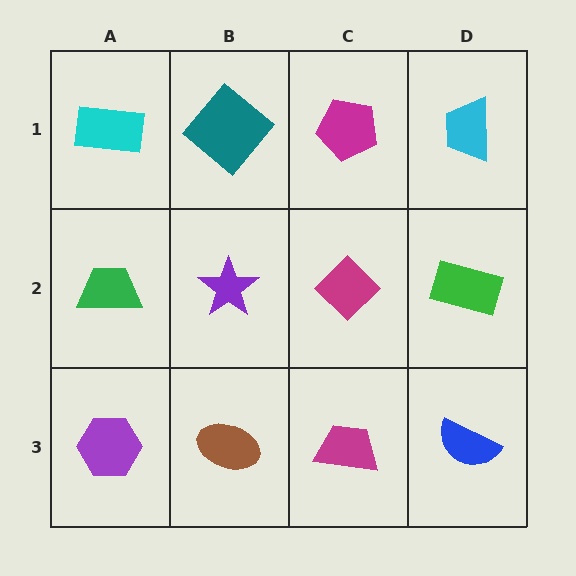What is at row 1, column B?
A teal diamond.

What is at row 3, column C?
A magenta trapezoid.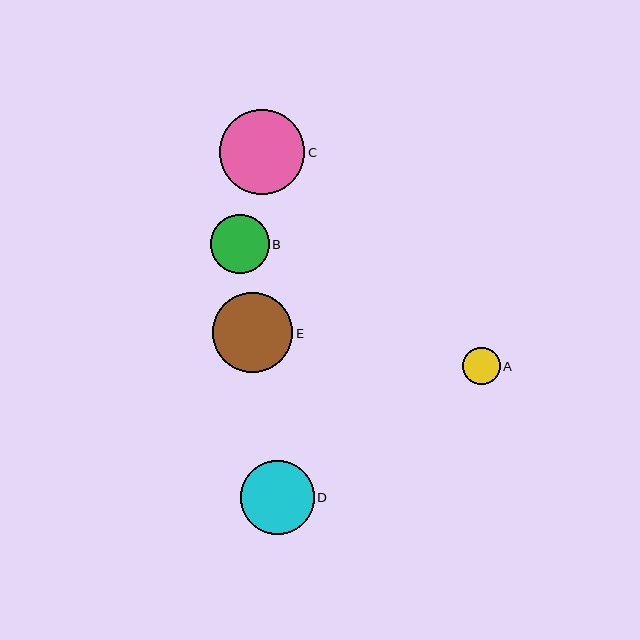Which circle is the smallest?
Circle A is the smallest with a size of approximately 38 pixels.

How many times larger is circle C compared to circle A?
Circle C is approximately 2.3 times the size of circle A.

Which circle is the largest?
Circle C is the largest with a size of approximately 85 pixels.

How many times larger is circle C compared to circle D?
Circle C is approximately 1.1 times the size of circle D.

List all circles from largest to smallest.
From largest to smallest: C, E, D, B, A.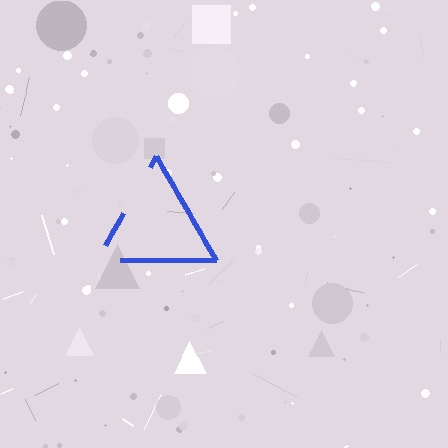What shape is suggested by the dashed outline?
The dashed outline suggests a triangle.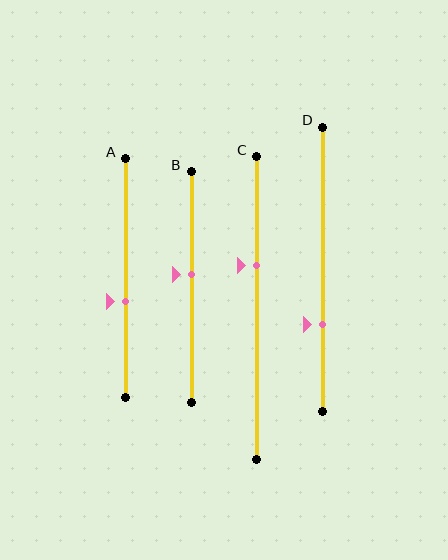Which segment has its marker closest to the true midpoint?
Segment B has its marker closest to the true midpoint.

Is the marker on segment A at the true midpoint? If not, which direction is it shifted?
No, the marker on segment A is shifted downward by about 10% of the segment length.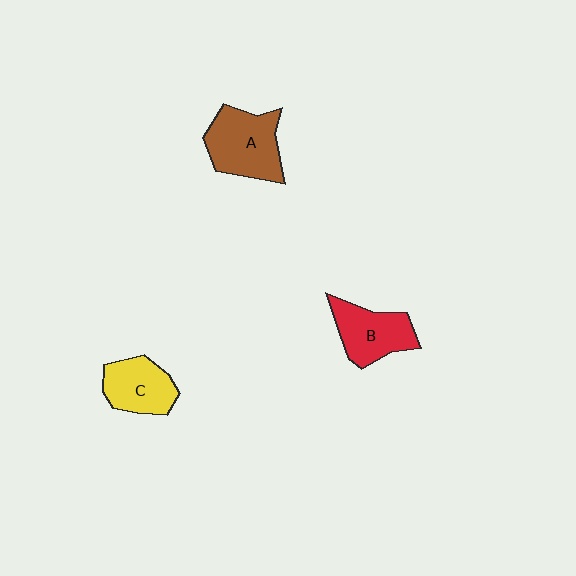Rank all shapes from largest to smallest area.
From largest to smallest: A (brown), B (red), C (yellow).